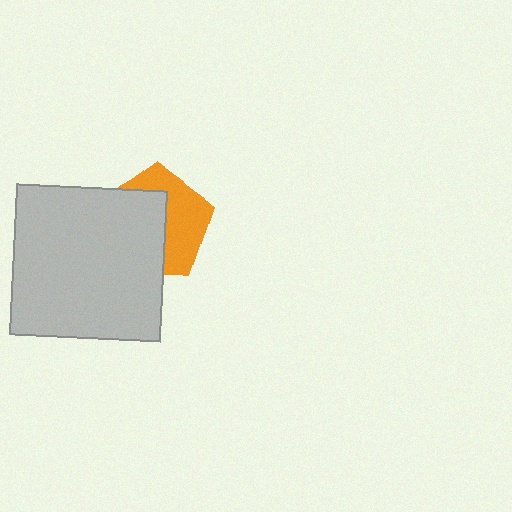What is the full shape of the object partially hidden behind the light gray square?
The partially hidden object is an orange pentagon.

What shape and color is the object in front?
The object in front is a light gray square.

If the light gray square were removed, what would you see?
You would see the complete orange pentagon.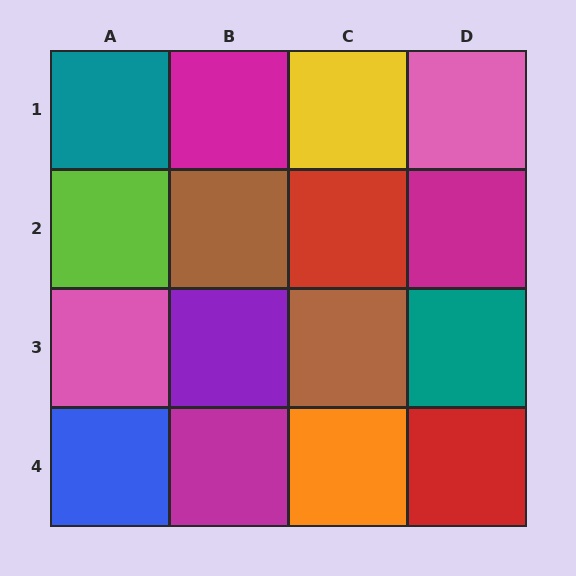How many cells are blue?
1 cell is blue.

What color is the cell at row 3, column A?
Pink.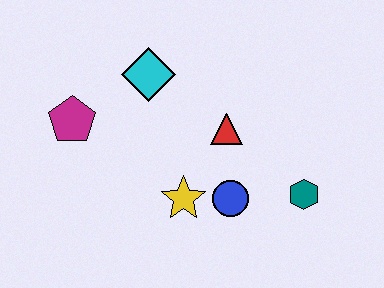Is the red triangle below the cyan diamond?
Yes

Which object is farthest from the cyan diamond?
The teal hexagon is farthest from the cyan diamond.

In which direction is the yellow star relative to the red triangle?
The yellow star is below the red triangle.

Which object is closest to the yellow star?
The blue circle is closest to the yellow star.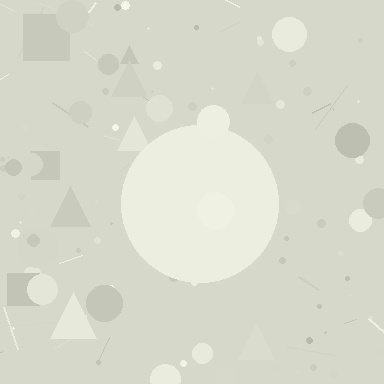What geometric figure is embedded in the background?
A circle is embedded in the background.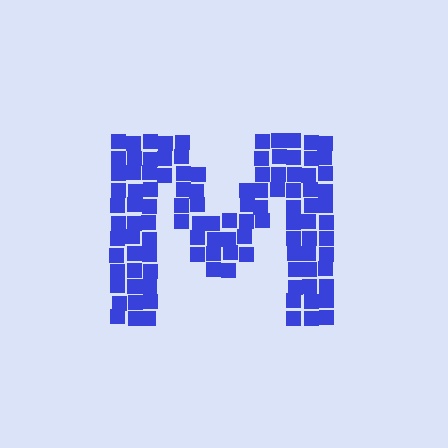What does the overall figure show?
The overall figure shows the letter M.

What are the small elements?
The small elements are squares.